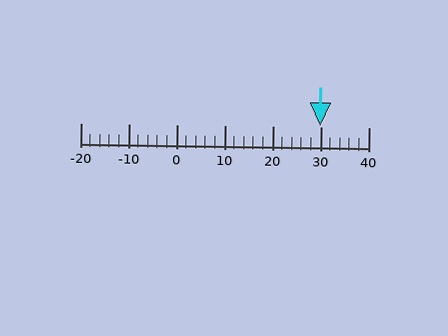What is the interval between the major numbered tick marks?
The major tick marks are spaced 10 units apart.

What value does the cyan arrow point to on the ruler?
The cyan arrow points to approximately 30.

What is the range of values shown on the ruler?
The ruler shows values from -20 to 40.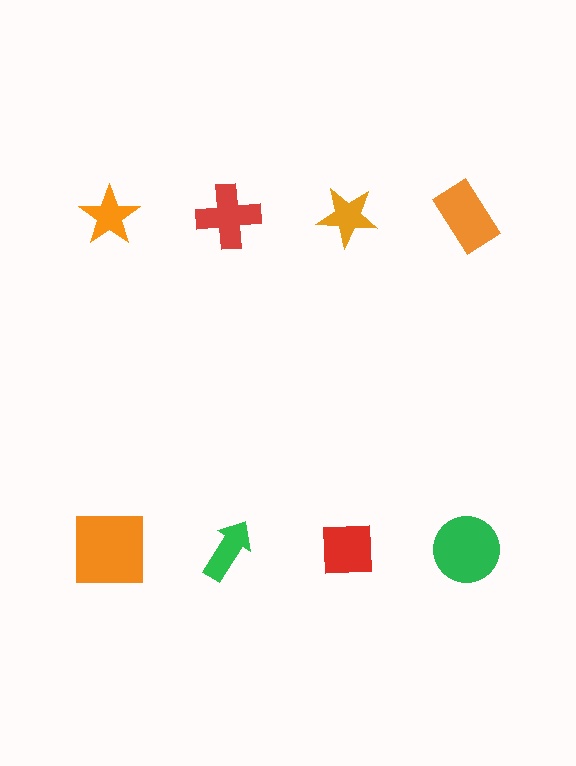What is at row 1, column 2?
A red cross.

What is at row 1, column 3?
An orange star.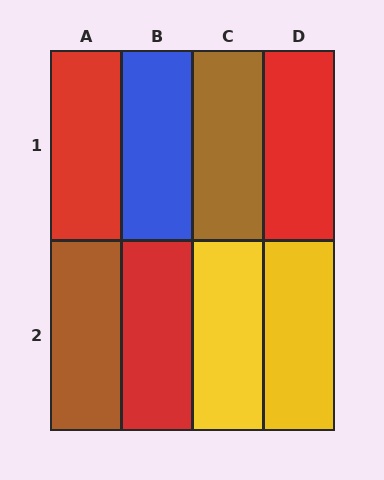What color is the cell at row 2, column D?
Yellow.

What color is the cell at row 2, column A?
Brown.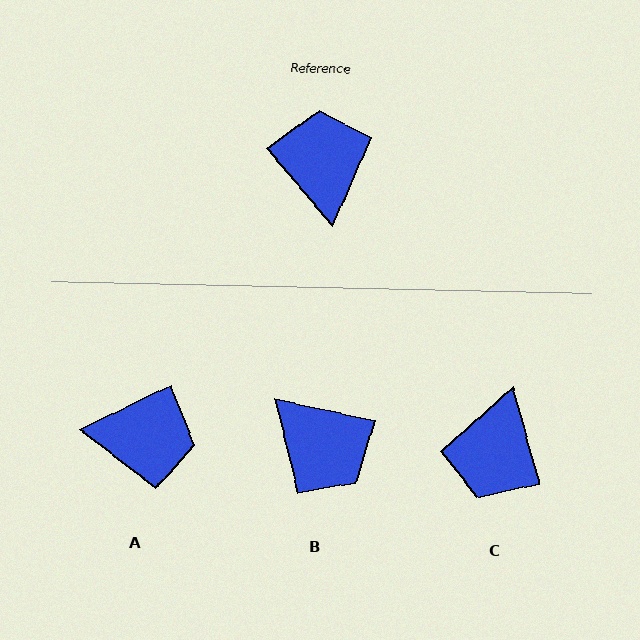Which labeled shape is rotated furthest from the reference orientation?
C, about 155 degrees away.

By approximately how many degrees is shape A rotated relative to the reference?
Approximately 105 degrees clockwise.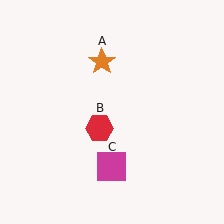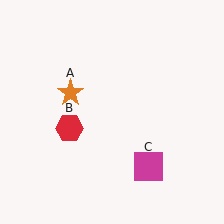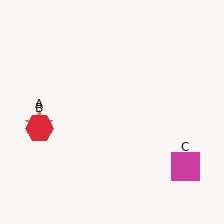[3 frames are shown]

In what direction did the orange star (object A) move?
The orange star (object A) moved down and to the left.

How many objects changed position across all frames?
3 objects changed position: orange star (object A), red hexagon (object B), magenta square (object C).